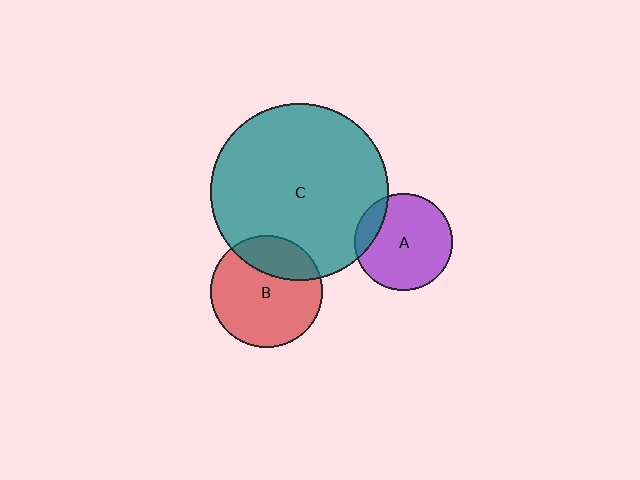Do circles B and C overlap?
Yes.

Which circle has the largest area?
Circle C (teal).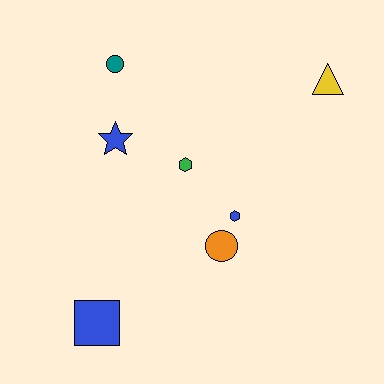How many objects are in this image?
There are 7 objects.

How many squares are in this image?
There is 1 square.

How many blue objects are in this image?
There are 3 blue objects.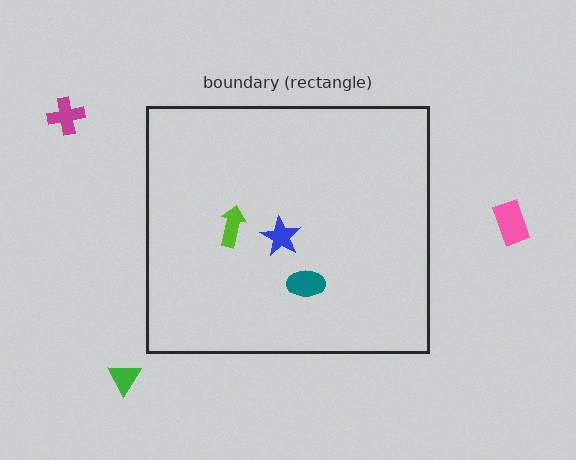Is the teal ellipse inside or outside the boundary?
Inside.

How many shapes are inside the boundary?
3 inside, 3 outside.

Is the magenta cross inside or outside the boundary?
Outside.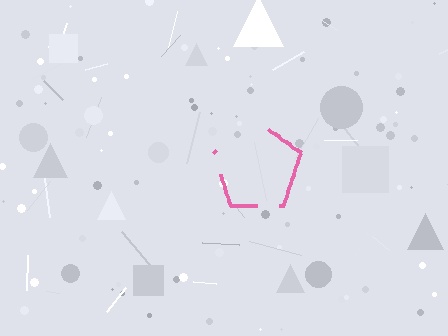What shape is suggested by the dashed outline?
The dashed outline suggests a pentagon.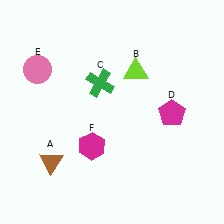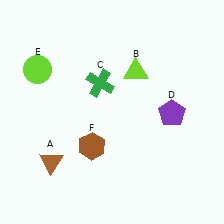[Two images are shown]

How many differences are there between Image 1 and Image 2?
There are 3 differences between the two images.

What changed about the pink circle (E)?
In Image 1, E is pink. In Image 2, it changed to lime.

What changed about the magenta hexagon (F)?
In Image 1, F is magenta. In Image 2, it changed to brown.